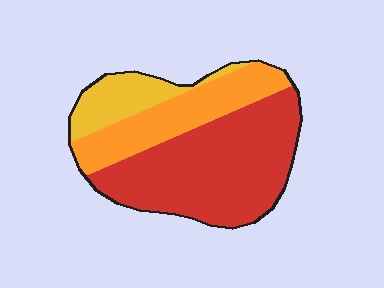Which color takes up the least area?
Yellow, at roughly 15%.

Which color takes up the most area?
Red, at roughly 55%.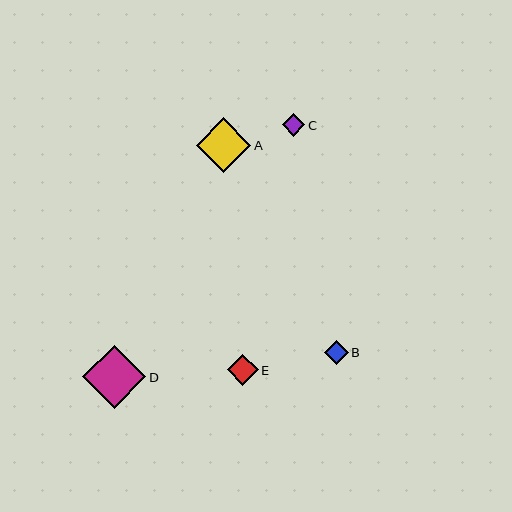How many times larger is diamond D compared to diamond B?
Diamond D is approximately 2.7 times the size of diamond B.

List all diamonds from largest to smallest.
From largest to smallest: D, A, E, B, C.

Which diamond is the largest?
Diamond D is the largest with a size of approximately 63 pixels.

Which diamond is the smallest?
Diamond C is the smallest with a size of approximately 23 pixels.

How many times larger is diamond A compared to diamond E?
Diamond A is approximately 1.8 times the size of diamond E.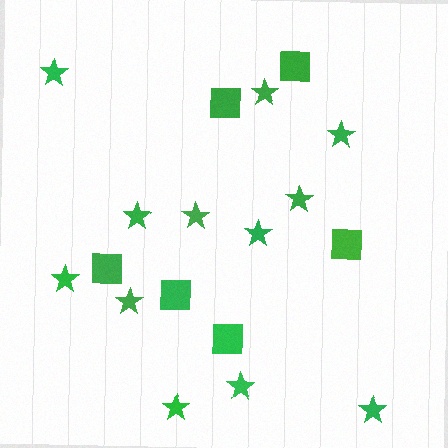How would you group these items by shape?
There are 2 groups: one group of stars (12) and one group of squares (6).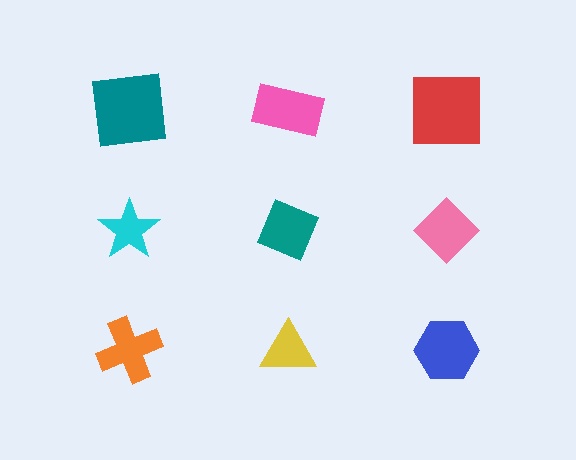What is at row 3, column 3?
A blue hexagon.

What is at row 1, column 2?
A pink rectangle.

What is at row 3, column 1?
An orange cross.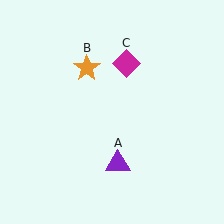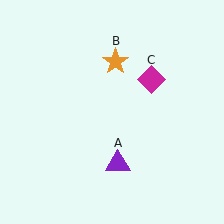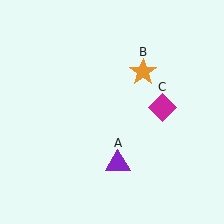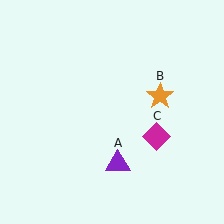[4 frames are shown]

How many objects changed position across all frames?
2 objects changed position: orange star (object B), magenta diamond (object C).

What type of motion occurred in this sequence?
The orange star (object B), magenta diamond (object C) rotated clockwise around the center of the scene.